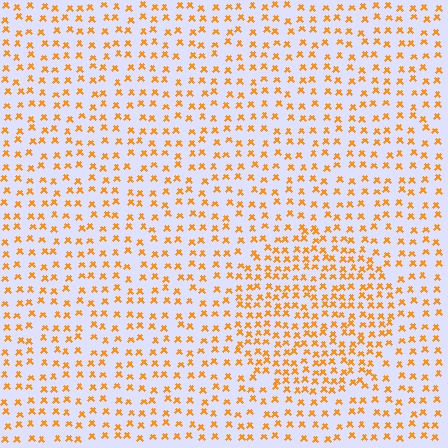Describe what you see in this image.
The image contains small orange elements arranged at two different densities. A circle-shaped region is visible where the elements are more densely packed than the surrounding area.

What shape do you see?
I see a circle.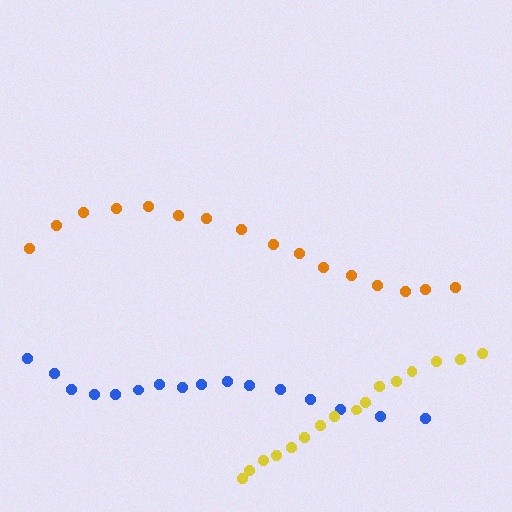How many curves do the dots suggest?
There are 3 distinct paths.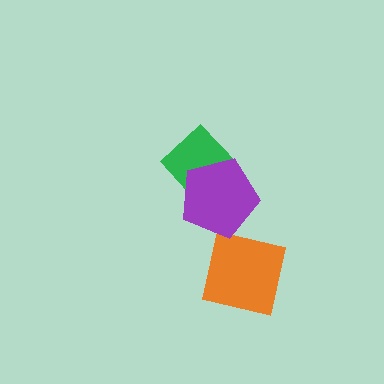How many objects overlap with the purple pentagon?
1 object overlaps with the purple pentagon.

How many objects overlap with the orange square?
0 objects overlap with the orange square.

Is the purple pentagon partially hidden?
No, no other shape covers it.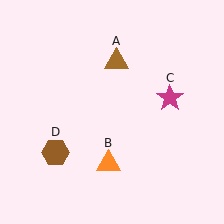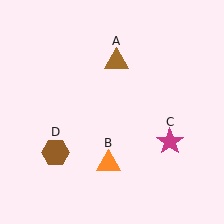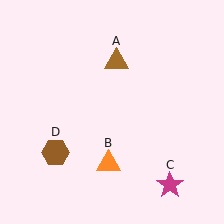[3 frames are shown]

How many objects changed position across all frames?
1 object changed position: magenta star (object C).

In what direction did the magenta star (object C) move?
The magenta star (object C) moved down.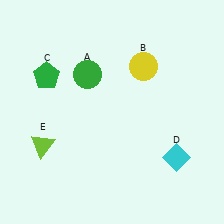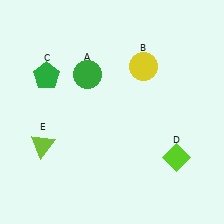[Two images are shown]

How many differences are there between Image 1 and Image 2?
There is 1 difference between the two images.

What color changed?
The diamond (D) changed from cyan in Image 1 to lime in Image 2.